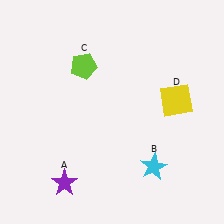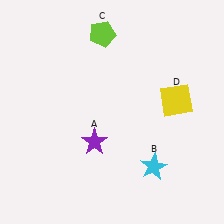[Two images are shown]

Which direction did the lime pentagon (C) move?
The lime pentagon (C) moved up.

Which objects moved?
The objects that moved are: the purple star (A), the lime pentagon (C).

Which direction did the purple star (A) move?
The purple star (A) moved up.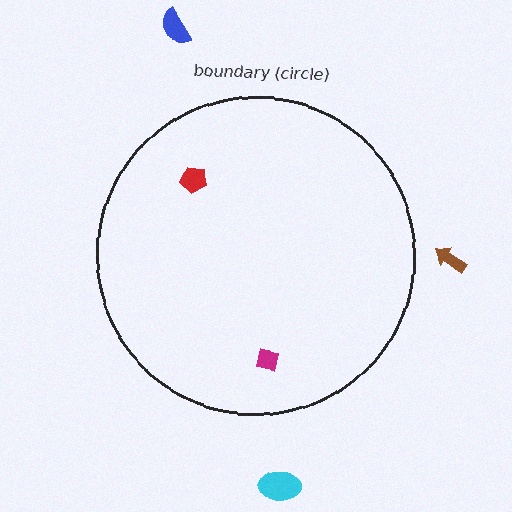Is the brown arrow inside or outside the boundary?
Outside.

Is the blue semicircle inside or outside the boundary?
Outside.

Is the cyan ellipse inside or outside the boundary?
Outside.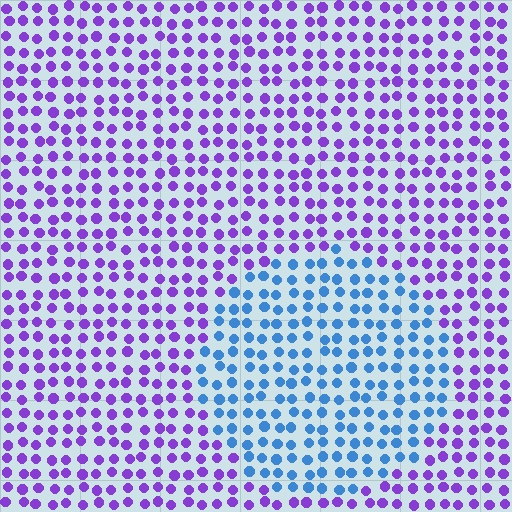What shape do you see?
I see a circle.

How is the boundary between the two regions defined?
The boundary is defined purely by a slight shift in hue (about 60 degrees). Spacing, size, and orientation are identical on both sides.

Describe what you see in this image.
The image is filled with small purple elements in a uniform arrangement. A circle-shaped region is visible where the elements are tinted to a slightly different hue, forming a subtle color boundary.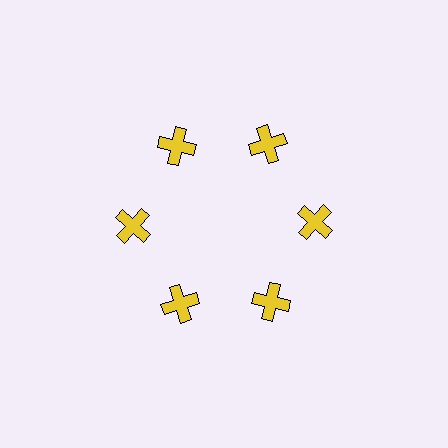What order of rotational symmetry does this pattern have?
This pattern has 6-fold rotational symmetry.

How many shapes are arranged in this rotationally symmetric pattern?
There are 6 shapes, arranged in 6 groups of 1.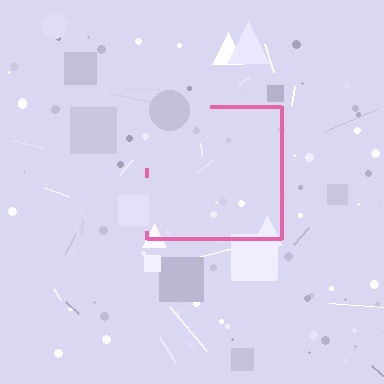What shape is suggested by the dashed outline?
The dashed outline suggests a square.